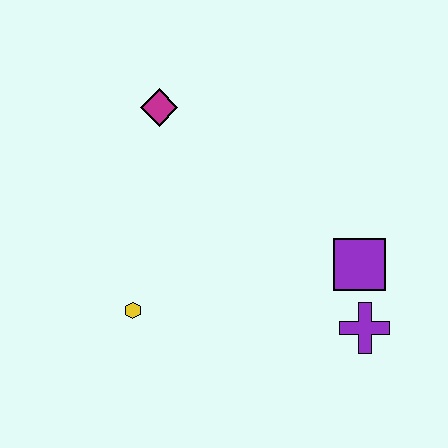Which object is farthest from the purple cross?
The magenta diamond is farthest from the purple cross.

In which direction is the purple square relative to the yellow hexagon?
The purple square is to the right of the yellow hexagon.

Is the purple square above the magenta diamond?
No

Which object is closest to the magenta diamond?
The yellow hexagon is closest to the magenta diamond.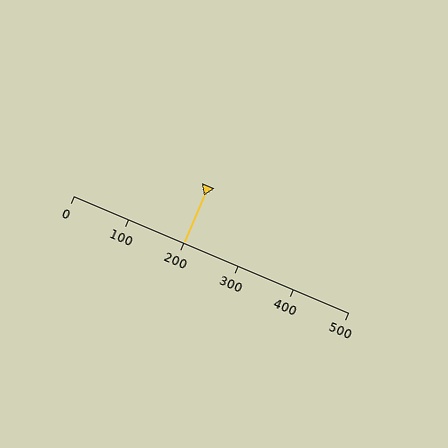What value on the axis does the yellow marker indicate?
The marker indicates approximately 200.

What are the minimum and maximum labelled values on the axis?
The axis runs from 0 to 500.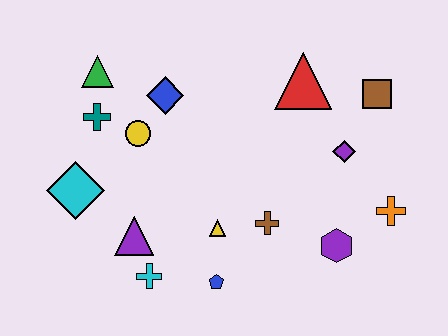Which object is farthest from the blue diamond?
The orange cross is farthest from the blue diamond.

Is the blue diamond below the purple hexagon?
No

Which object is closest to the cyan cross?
The purple triangle is closest to the cyan cross.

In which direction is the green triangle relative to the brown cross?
The green triangle is to the left of the brown cross.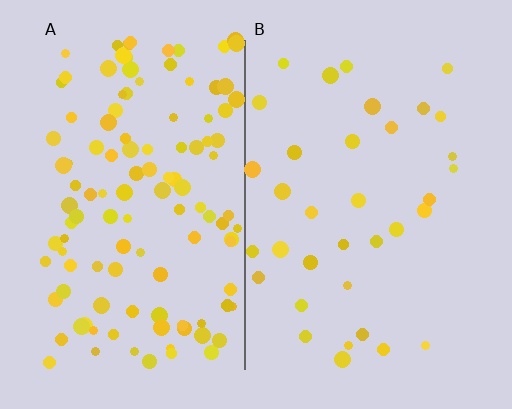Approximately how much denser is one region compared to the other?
Approximately 3.4× — region A over region B.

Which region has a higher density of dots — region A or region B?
A (the left).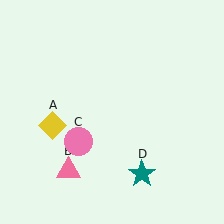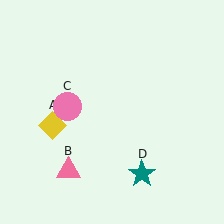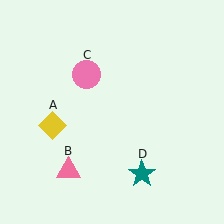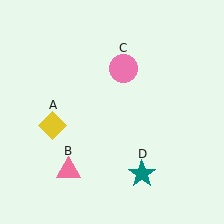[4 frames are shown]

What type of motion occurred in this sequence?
The pink circle (object C) rotated clockwise around the center of the scene.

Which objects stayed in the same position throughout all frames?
Yellow diamond (object A) and pink triangle (object B) and teal star (object D) remained stationary.